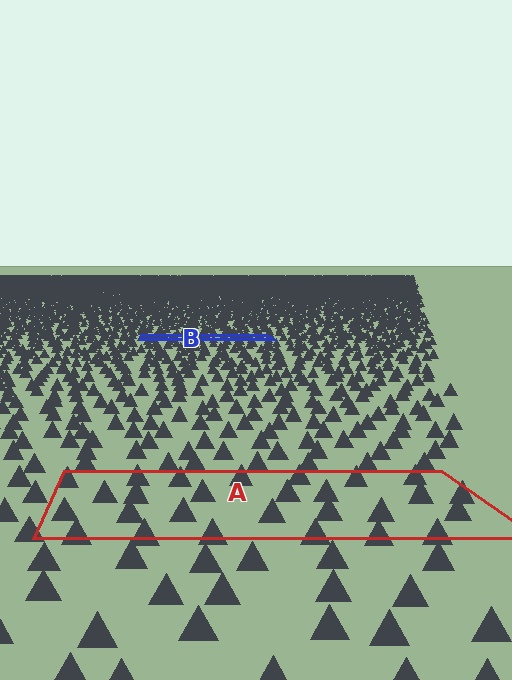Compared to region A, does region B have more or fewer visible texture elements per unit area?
Region B has more texture elements per unit area — they are packed more densely because it is farther away.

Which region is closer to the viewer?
Region A is closer. The texture elements there are larger and more spread out.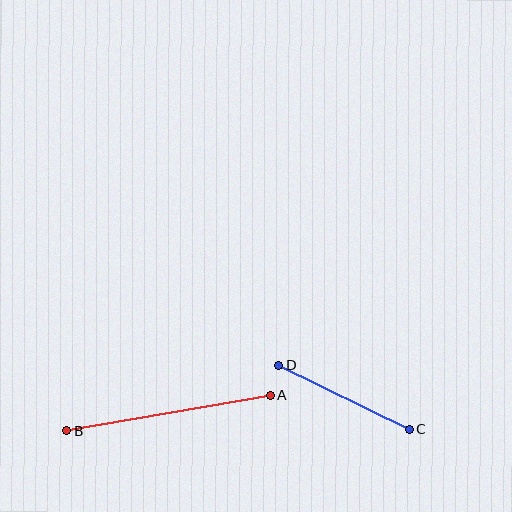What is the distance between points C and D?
The distance is approximately 145 pixels.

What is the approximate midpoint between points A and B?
The midpoint is at approximately (168, 413) pixels.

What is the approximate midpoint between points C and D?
The midpoint is at approximately (344, 397) pixels.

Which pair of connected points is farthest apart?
Points A and B are farthest apart.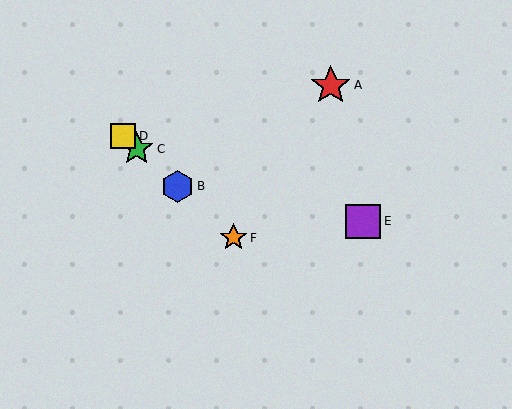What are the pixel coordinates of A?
Object A is at (331, 85).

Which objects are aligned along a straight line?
Objects B, C, D, F are aligned along a straight line.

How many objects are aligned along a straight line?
4 objects (B, C, D, F) are aligned along a straight line.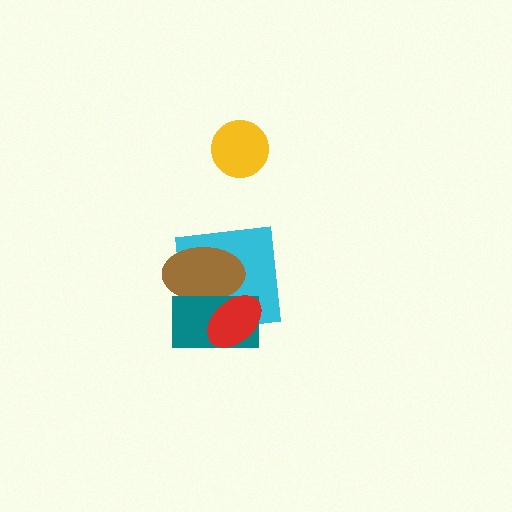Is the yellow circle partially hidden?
No, no other shape covers it.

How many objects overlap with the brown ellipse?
3 objects overlap with the brown ellipse.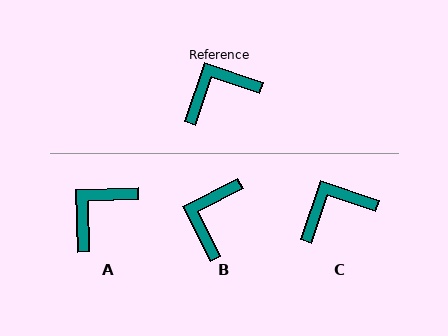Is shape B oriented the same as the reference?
No, it is off by about 45 degrees.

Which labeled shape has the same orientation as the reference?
C.